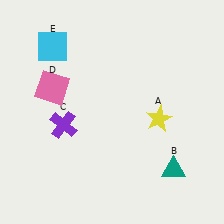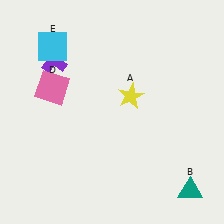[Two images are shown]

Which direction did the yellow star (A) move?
The yellow star (A) moved left.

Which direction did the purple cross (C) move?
The purple cross (C) moved up.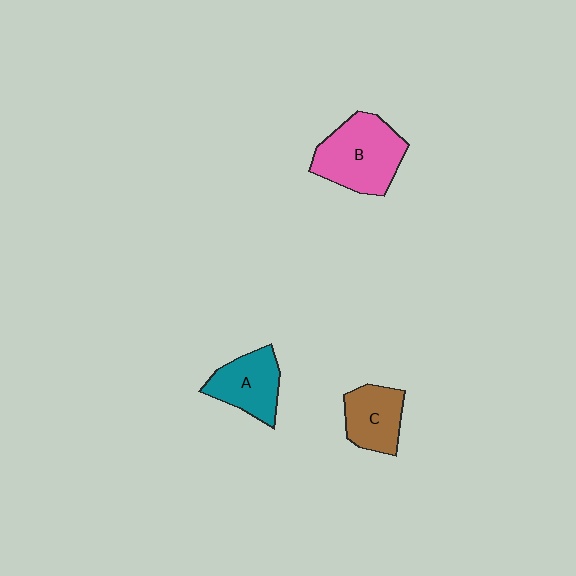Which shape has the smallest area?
Shape C (brown).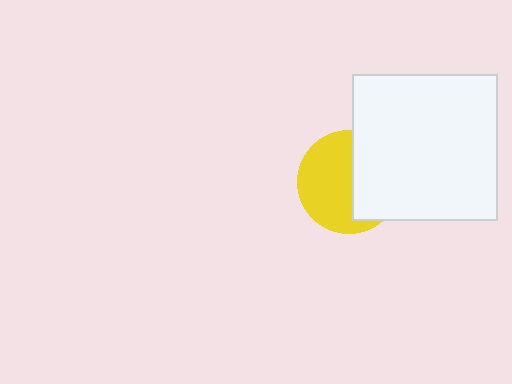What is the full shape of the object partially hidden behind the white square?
The partially hidden object is a yellow circle.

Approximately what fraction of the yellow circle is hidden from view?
Roughly 44% of the yellow circle is hidden behind the white square.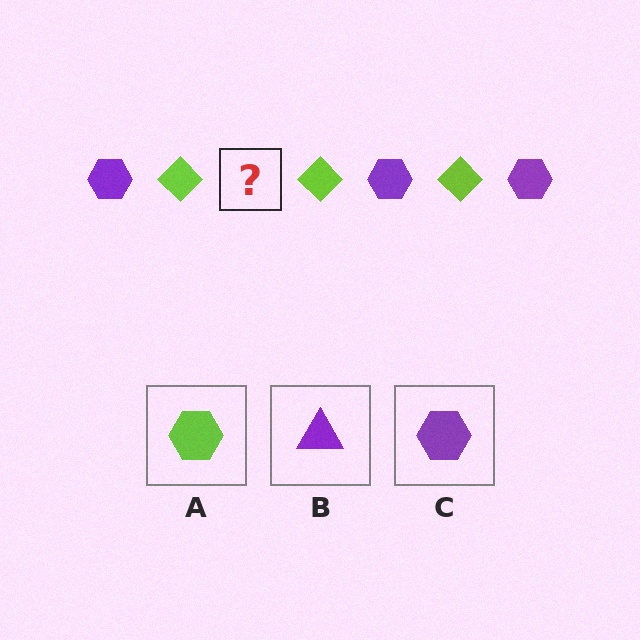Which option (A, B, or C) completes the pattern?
C.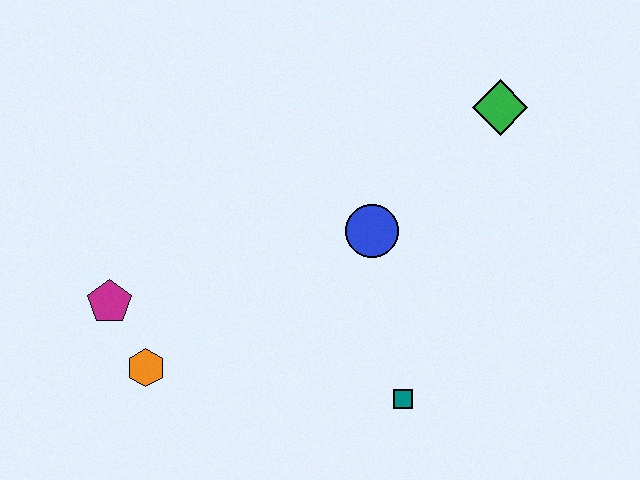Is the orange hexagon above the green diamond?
No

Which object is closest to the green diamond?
The blue circle is closest to the green diamond.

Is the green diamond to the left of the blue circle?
No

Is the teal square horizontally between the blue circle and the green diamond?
Yes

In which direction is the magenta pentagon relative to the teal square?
The magenta pentagon is to the left of the teal square.